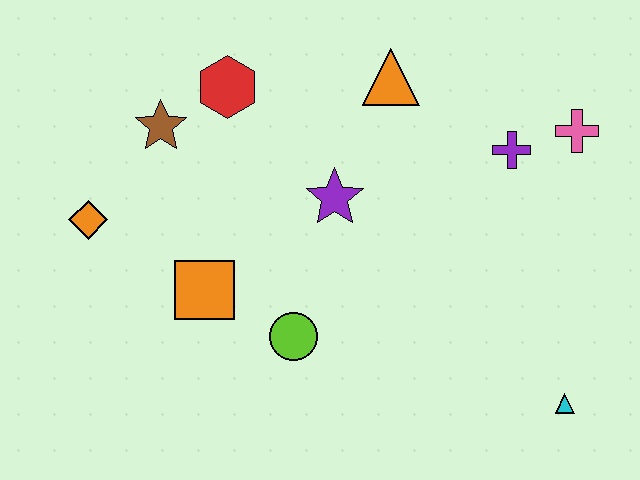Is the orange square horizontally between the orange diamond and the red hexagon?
Yes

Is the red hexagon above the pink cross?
Yes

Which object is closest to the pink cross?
The purple cross is closest to the pink cross.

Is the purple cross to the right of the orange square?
Yes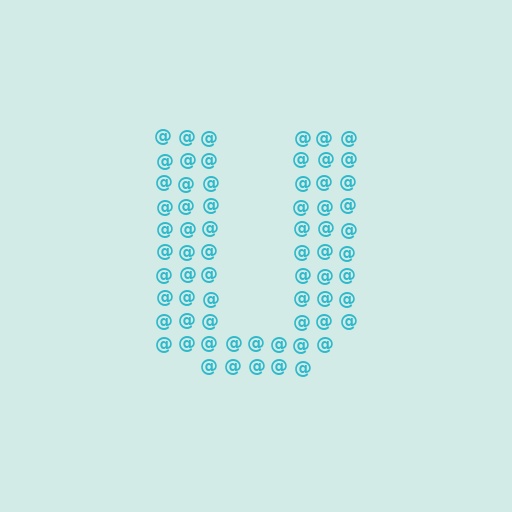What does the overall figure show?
The overall figure shows the letter U.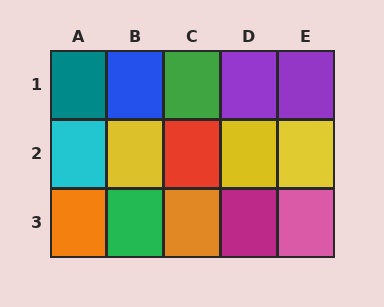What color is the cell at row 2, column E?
Yellow.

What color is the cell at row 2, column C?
Red.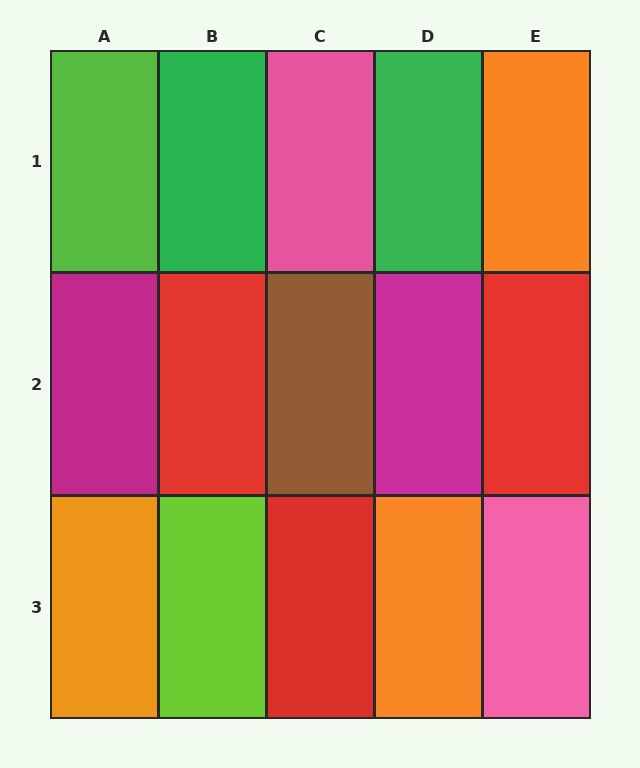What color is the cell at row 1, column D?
Green.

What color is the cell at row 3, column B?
Lime.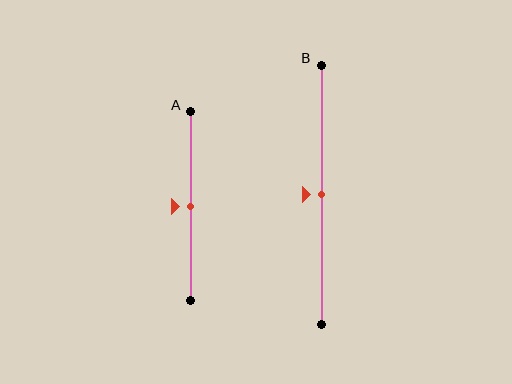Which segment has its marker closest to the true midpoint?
Segment A has its marker closest to the true midpoint.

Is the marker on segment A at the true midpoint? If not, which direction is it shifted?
Yes, the marker on segment A is at the true midpoint.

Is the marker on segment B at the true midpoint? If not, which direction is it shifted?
Yes, the marker on segment B is at the true midpoint.